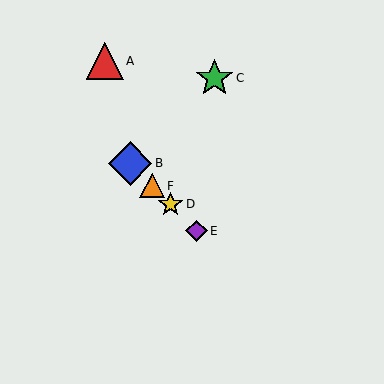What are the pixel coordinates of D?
Object D is at (171, 204).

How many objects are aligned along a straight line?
4 objects (B, D, E, F) are aligned along a straight line.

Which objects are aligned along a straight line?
Objects B, D, E, F are aligned along a straight line.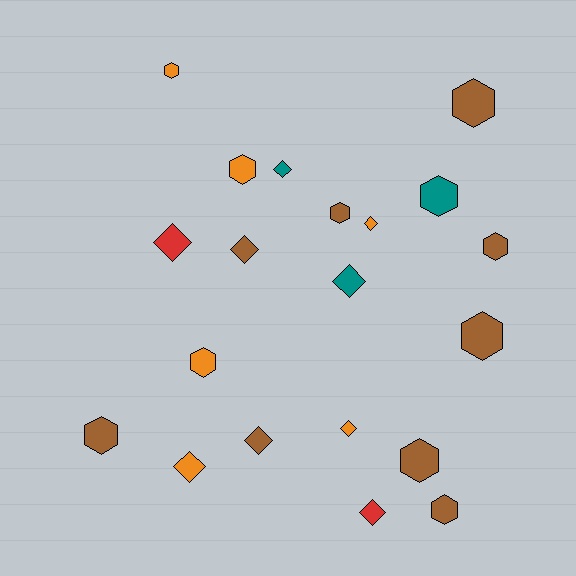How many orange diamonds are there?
There are 3 orange diamonds.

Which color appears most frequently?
Brown, with 9 objects.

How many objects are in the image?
There are 20 objects.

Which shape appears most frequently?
Hexagon, with 11 objects.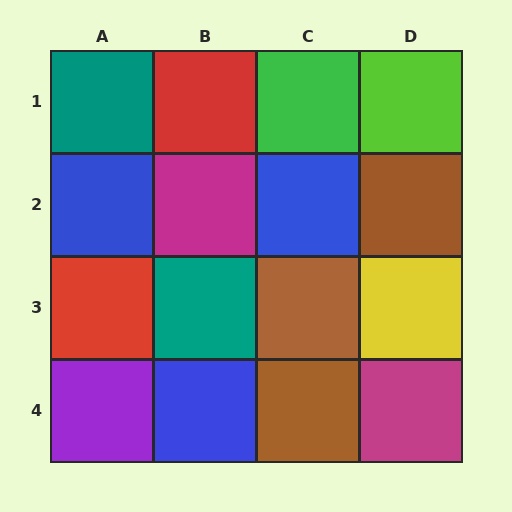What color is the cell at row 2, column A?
Blue.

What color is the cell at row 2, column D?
Brown.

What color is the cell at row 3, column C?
Brown.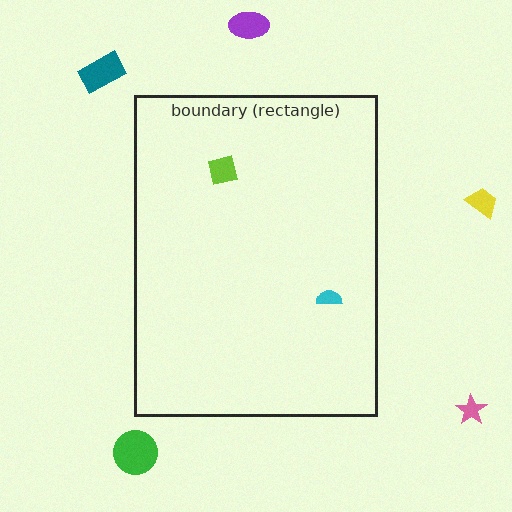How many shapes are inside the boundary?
2 inside, 5 outside.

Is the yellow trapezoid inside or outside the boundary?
Outside.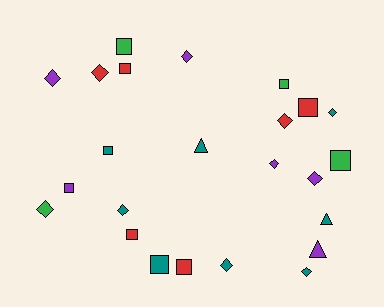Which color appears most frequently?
Teal, with 8 objects.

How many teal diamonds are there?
There are 4 teal diamonds.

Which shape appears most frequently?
Diamond, with 11 objects.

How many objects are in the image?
There are 24 objects.